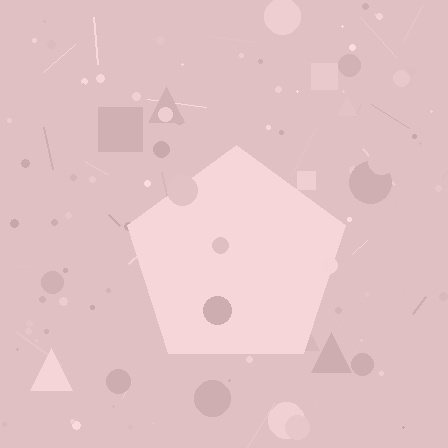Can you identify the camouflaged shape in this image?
The camouflaged shape is a pentagon.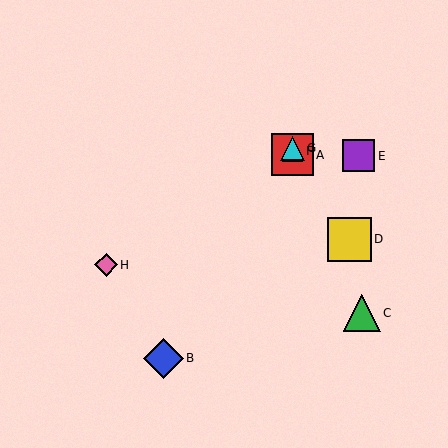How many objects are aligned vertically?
3 objects (A, F, G) are aligned vertically.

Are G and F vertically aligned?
Yes, both are at x≈292.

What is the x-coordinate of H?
Object H is at x≈106.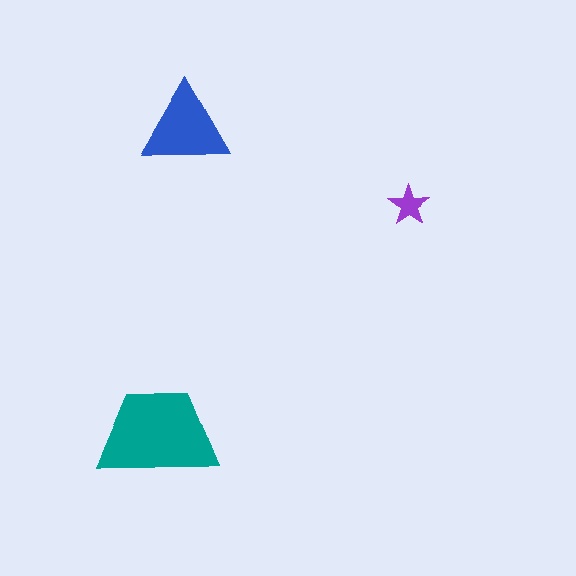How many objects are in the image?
There are 3 objects in the image.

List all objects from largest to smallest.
The teal trapezoid, the blue triangle, the purple star.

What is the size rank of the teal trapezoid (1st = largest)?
1st.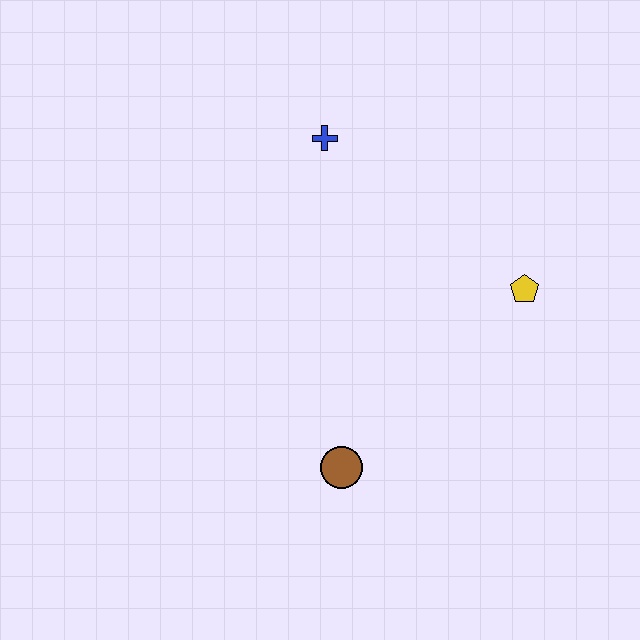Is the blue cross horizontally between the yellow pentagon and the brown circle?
No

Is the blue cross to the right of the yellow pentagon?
No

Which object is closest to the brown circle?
The yellow pentagon is closest to the brown circle.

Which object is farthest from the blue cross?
The brown circle is farthest from the blue cross.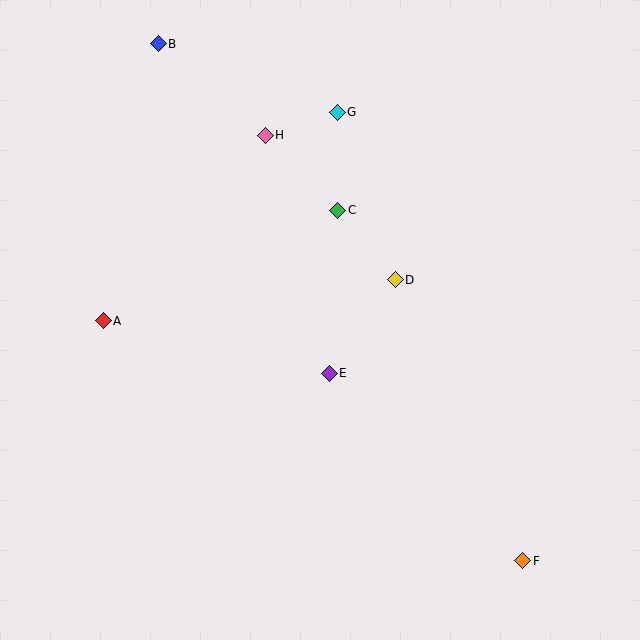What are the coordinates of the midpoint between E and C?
The midpoint between E and C is at (333, 292).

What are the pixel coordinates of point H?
Point H is at (265, 135).